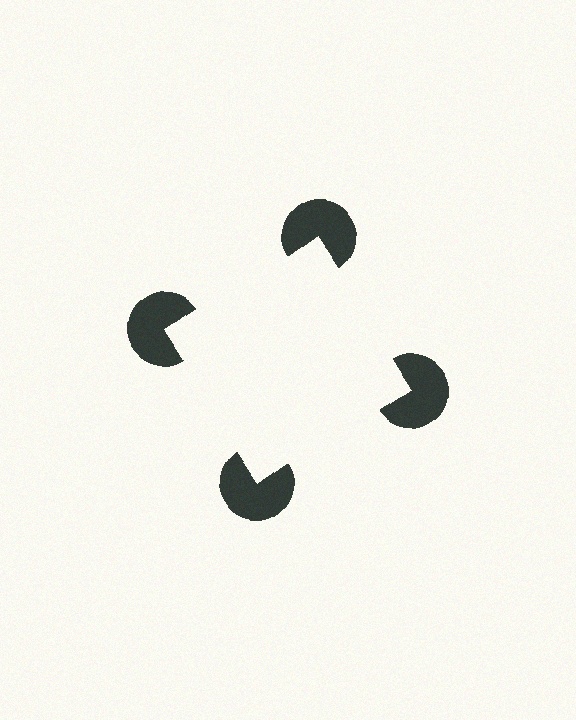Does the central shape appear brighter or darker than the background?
It typically appears slightly brighter than the background, even though no actual brightness change is drawn.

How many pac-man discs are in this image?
There are 4 — one at each vertex of the illusory square.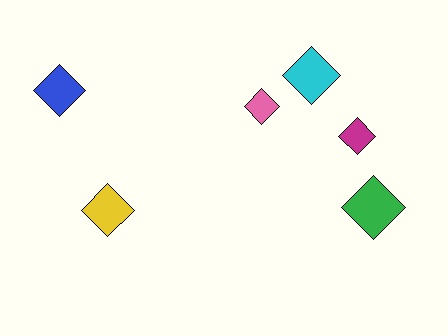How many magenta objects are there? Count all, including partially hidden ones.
There is 1 magenta object.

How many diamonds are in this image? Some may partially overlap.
There are 6 diamonds.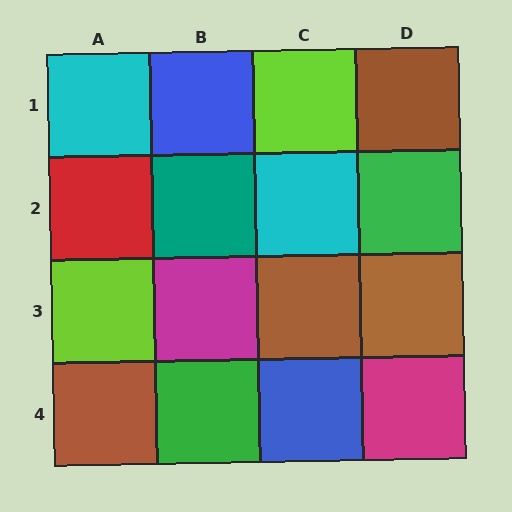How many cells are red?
1 cell is red.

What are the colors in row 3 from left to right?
Lime, magenta, brown, brown.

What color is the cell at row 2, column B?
Teal.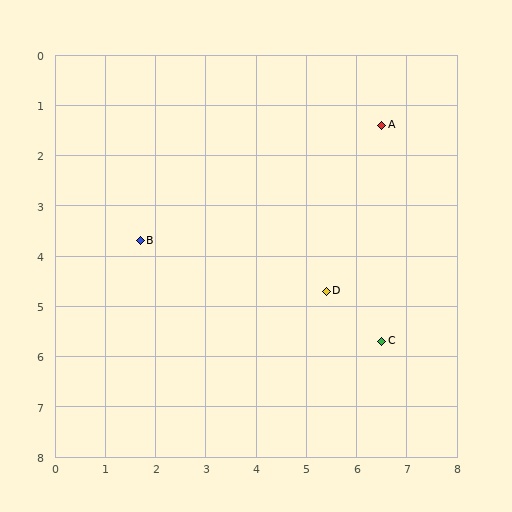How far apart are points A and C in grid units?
Points A and C are about 4.3 grid units apart.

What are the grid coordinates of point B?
Point B is at approximately (1.7, 3.7).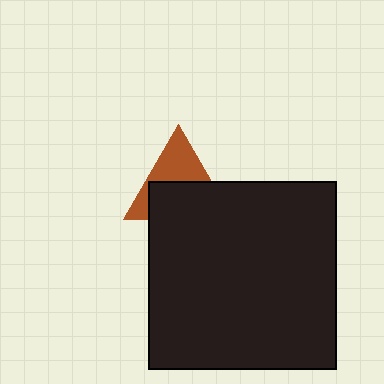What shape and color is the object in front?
The object in front is a black square.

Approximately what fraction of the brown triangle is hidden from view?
Roughly 54% of the brown triangle is hidden behind the black square.